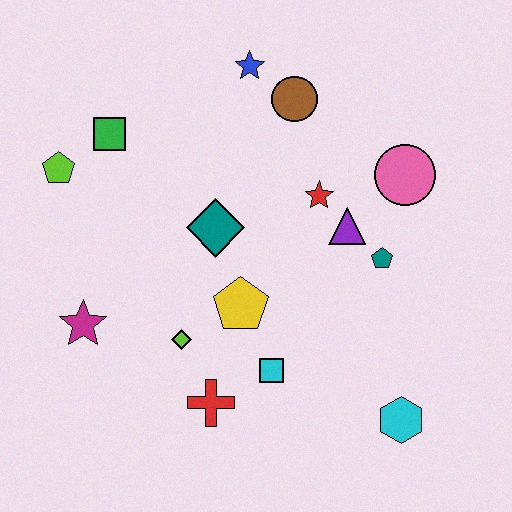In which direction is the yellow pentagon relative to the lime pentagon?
The yellow pentagon is to the right of the lime pentagon.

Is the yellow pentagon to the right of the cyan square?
No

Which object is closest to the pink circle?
The purple triangle is closest to the pink circle.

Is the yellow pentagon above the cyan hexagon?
Yes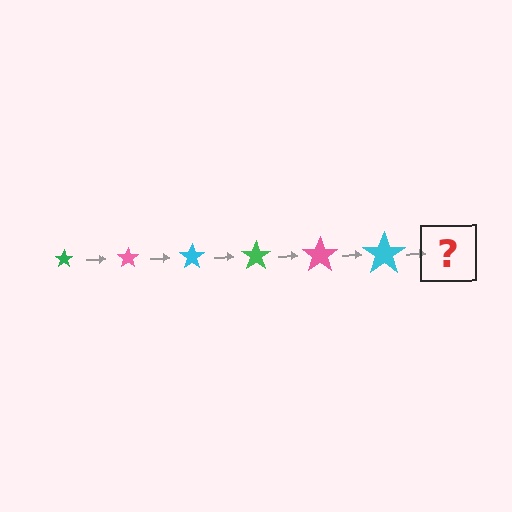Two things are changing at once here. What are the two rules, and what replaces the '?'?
The two rules are that the star grows larger each step and the color cycles through green, pink, and cyan. The '?' should be a green star, larger than the previous one.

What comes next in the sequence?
The next element should be a green star, larger than the previous one.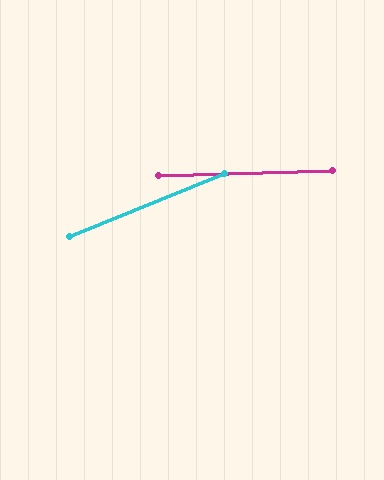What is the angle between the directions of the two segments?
Approximately 20 degrees.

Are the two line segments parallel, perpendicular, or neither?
Neither parallel nor perpendicular — they differ by about 20°.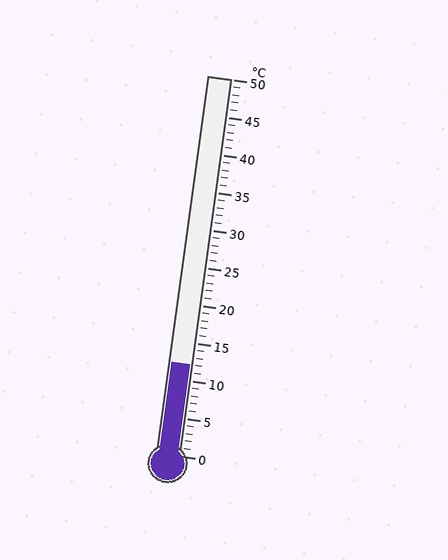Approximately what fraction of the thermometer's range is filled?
The thermometer is filled to approximately 25% of its range.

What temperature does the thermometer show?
The thermometer shows approximately 12°C.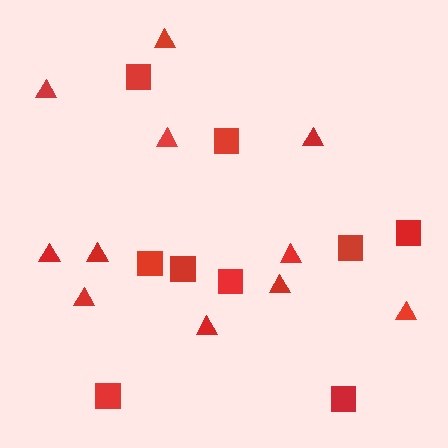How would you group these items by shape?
There are 2 groups: one group of triangles (11) and one group of squares (9).